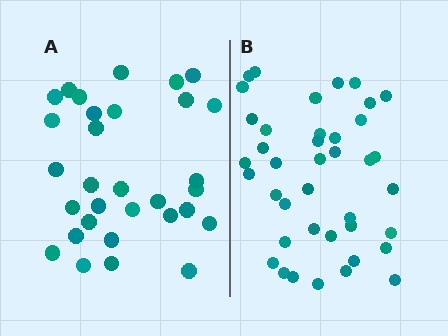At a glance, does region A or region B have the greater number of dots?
Region B (the right region) has more dots.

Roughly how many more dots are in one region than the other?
Region B has roughly 8 or so more dots than region A.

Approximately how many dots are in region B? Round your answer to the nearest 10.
About 40 dots.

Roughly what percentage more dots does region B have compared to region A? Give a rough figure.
About 30% more.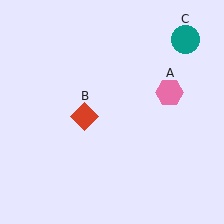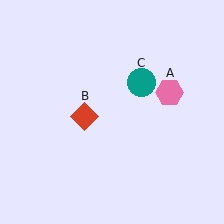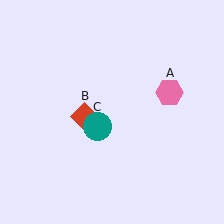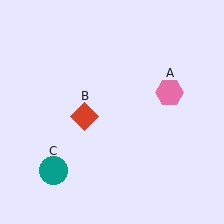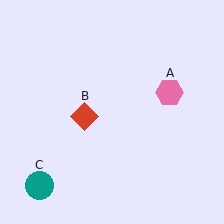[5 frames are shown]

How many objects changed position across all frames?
1 object changed position: teal circle (object C).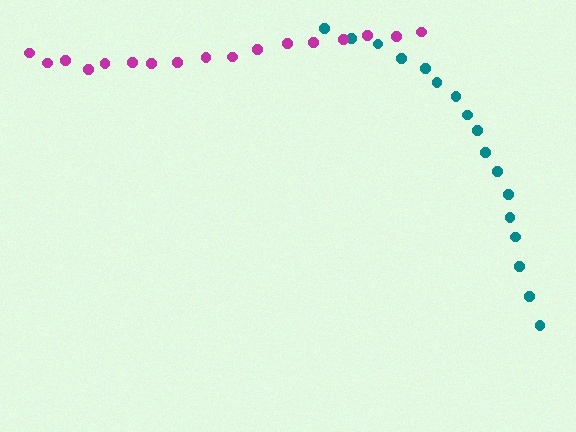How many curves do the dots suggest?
There are 2 distinct paths.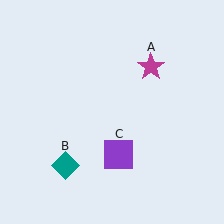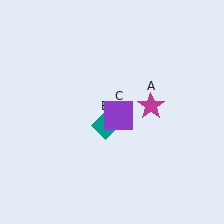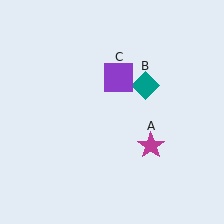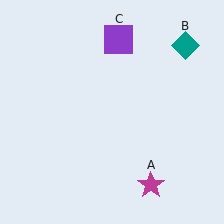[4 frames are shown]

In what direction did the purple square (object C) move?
The purple square (object C) moved up.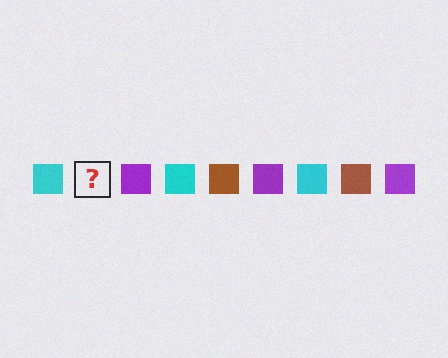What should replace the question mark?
The question mark should be replaced with a brown square.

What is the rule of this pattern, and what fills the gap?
The rule is that the pattern cycles through cyan, brown, purple squares. The gap should be filled with a brown square.